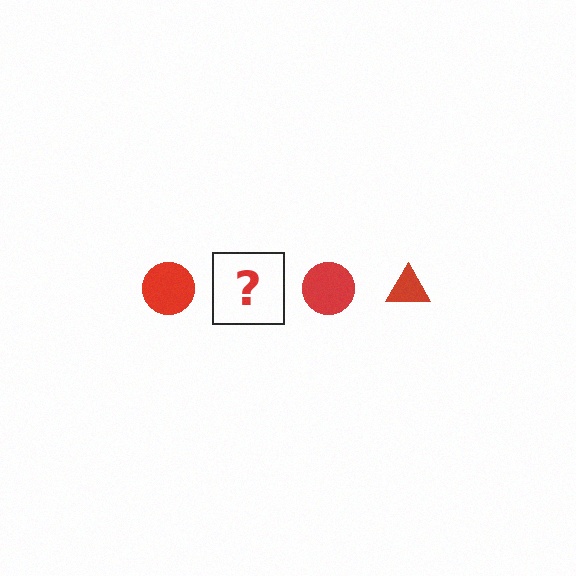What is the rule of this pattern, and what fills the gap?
The rule is that the pattern cycles through circle, triangle shapes in red. The gap should be filled with a red triangle.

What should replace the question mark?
The question mark should be replaced with a red triangle.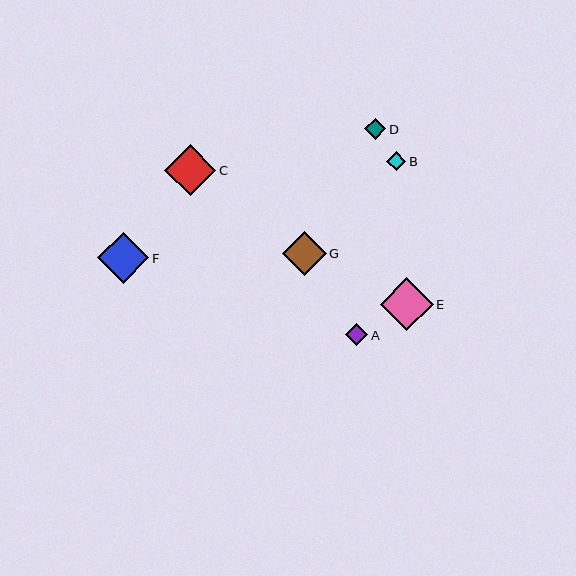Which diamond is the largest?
Diamond E is the largest with a size of approximately 53 pixels.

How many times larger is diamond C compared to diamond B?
Diamond C is approximately 2.6 times the size of diamond B.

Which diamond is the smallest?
Diamond B is the smallest with a size of approximately 20 pixels.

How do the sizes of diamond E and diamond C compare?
Diamond E and diamond C are approximately the same size.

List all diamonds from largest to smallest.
From largest to smallest: E, C, F, G, A, D, B.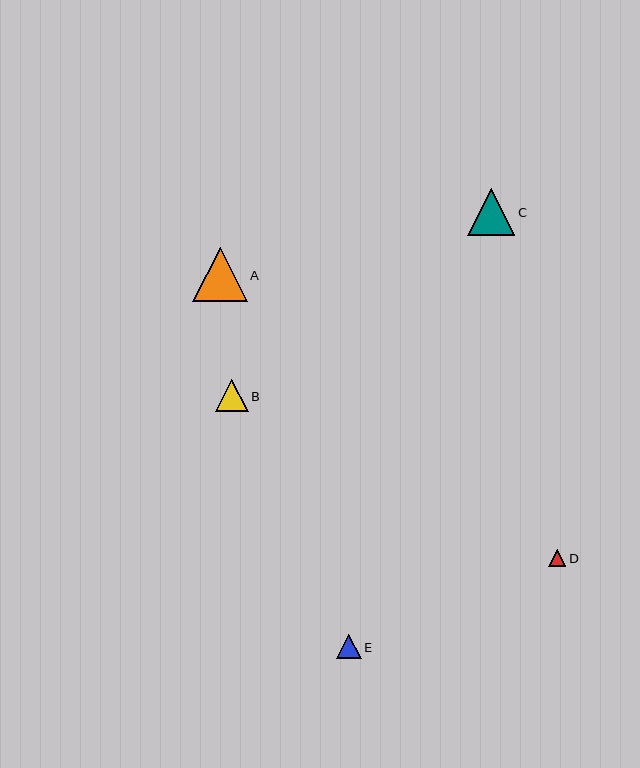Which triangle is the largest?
Triangle A is the largest with a size of approximately 54 pixels.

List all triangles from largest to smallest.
From largest to smallest: A, C, B, E, D.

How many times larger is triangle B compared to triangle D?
Triangle B is approximately 1.9 times the size of triangle D.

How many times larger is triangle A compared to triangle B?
Triangle A is approximately 1.7 times the size of triangle B.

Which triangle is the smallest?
Triangle D is the smallest with a size of approximately 17 pixels.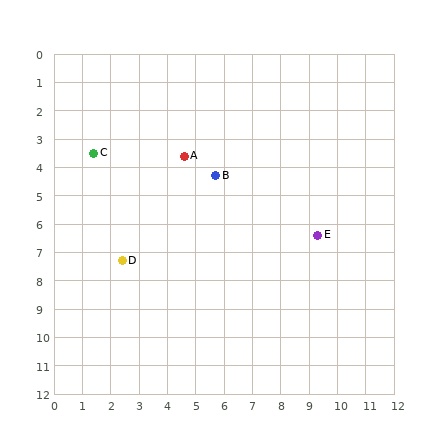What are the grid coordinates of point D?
Point D is at approximately (2.4, 7.3).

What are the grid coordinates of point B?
Point B is at approximately (5.7, 4.3).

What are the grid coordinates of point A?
Point A is at approximately (4.6, 3.6).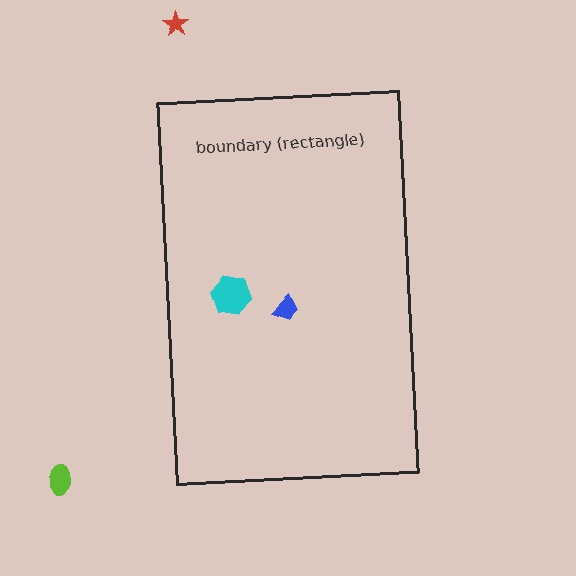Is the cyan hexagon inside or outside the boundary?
Inside.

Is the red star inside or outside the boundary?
Outside.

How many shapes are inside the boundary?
2 inside, 2 outside.